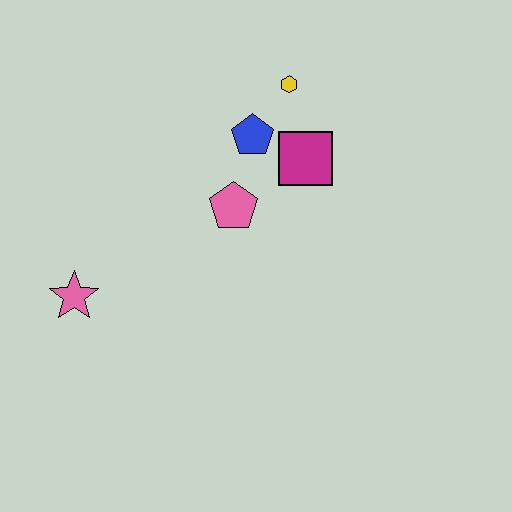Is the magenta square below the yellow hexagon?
Yes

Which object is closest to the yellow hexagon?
The blue pentagon is closest to the yellow hexagon.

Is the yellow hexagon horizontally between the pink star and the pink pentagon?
No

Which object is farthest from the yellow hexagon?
The pink star is farthest from the yellow hexagon.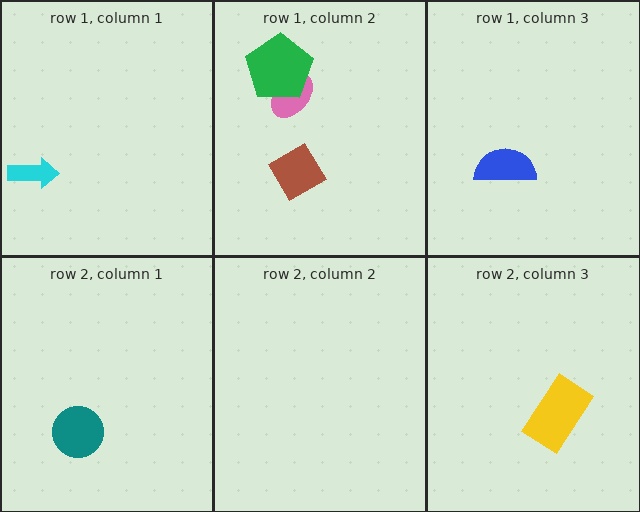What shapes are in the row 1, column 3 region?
The blue semicircle.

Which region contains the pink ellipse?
The row 1, column 2 region.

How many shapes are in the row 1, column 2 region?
3.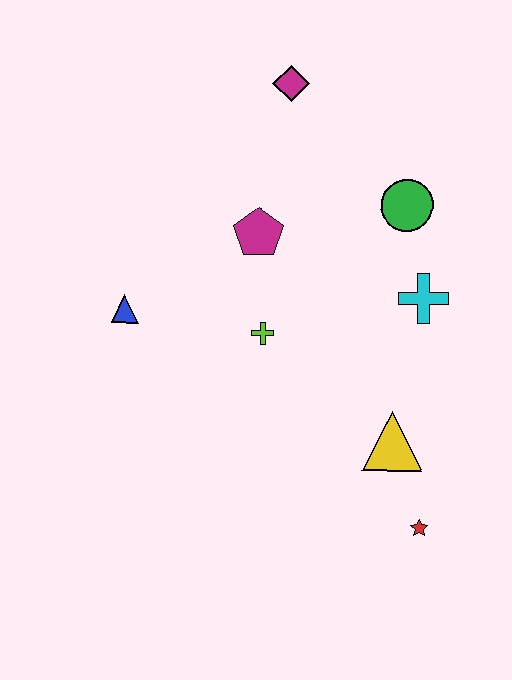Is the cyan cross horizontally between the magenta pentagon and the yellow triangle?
No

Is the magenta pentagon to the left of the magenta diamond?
Yes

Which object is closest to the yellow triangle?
The red star is closest to the yellow triangle.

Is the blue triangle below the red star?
No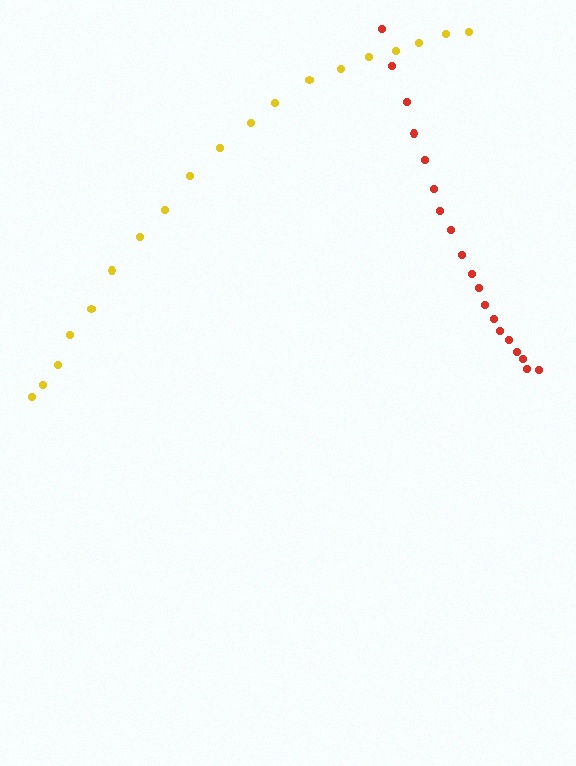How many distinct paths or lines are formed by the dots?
There are 2 distinct paths.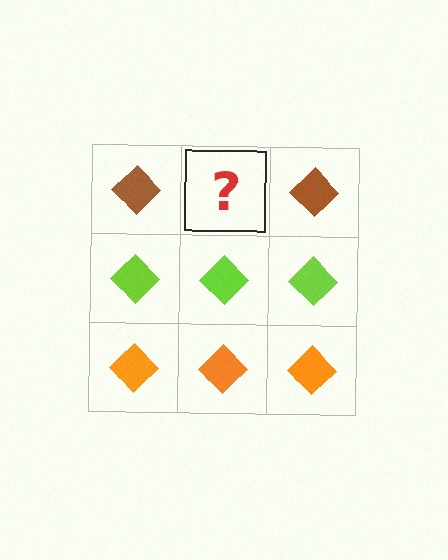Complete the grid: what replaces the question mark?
The question mark should be replaced with a brown diamond.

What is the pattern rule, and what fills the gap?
The rule is that each row has a consistent color. The gap should be filled with a brown diamond.